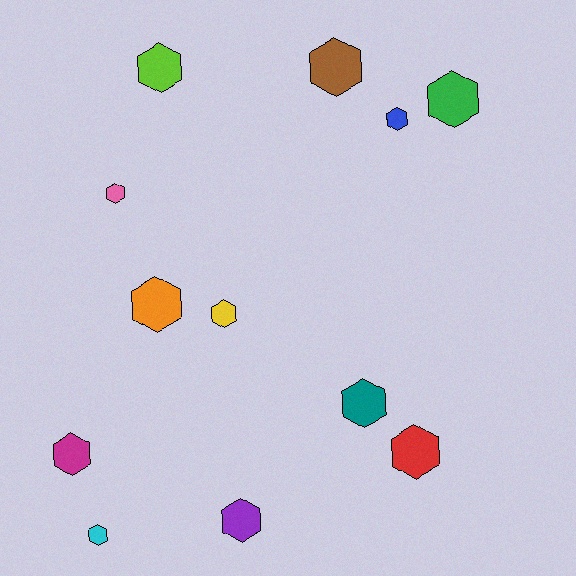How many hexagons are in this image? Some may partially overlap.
There are 12 hexagons.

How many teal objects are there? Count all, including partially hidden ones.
There is 1 teal object.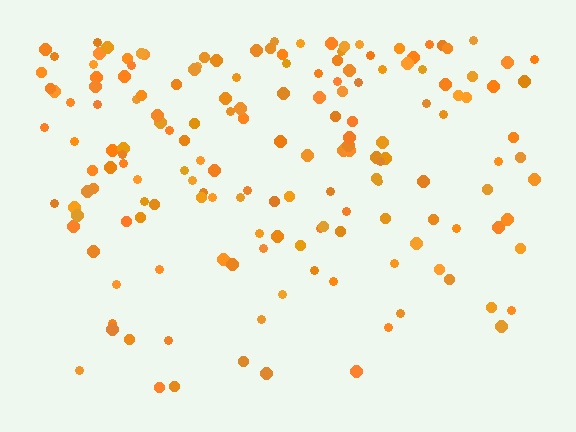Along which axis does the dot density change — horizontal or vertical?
Vertical.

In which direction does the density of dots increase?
From bottom to top, with the top side densest.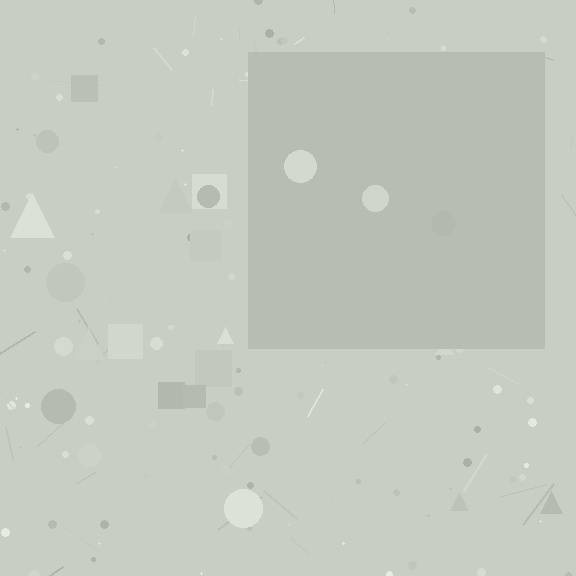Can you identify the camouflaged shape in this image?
The camouflaged shape is a square.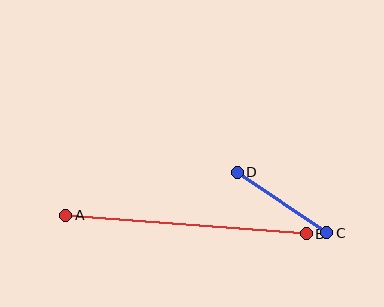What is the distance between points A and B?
The distance is approximately 241 pixels.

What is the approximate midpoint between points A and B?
The midpoint is at approximately (186, 224) pixels.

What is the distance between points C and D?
The distance is approximately 108 pixels.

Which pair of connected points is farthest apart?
Points A and B are farthest apart.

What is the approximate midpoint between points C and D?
The midpoint is at approximately (282, 203) pixels.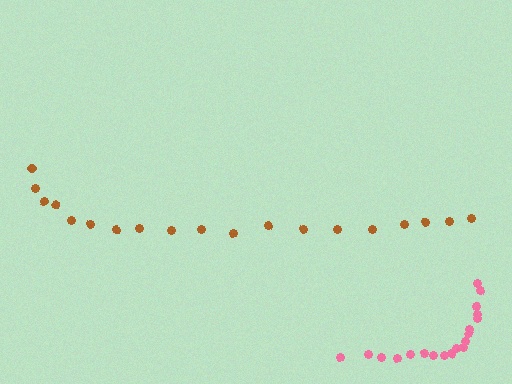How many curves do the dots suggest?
There are 2 distinct paths.